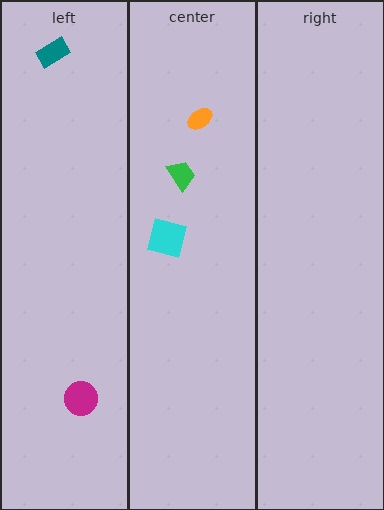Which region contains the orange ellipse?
The center region.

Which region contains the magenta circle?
The left region.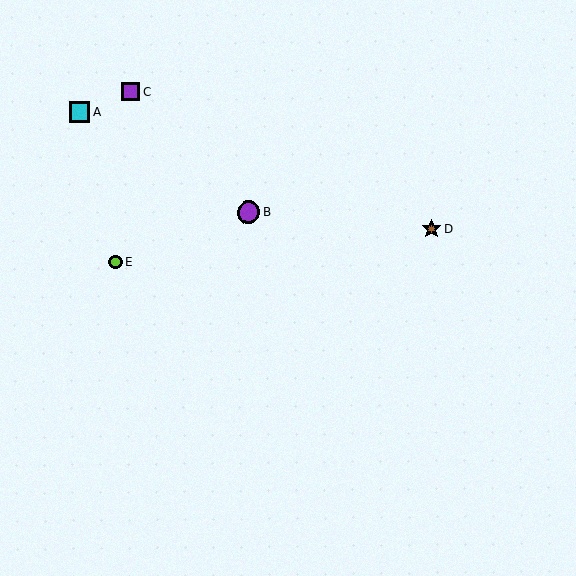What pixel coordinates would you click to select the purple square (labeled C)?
Click at (131, 91) to select the purple square C.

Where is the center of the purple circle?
The center of the purple circle is at (249, 212).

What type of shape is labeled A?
Shape A is a cyan square.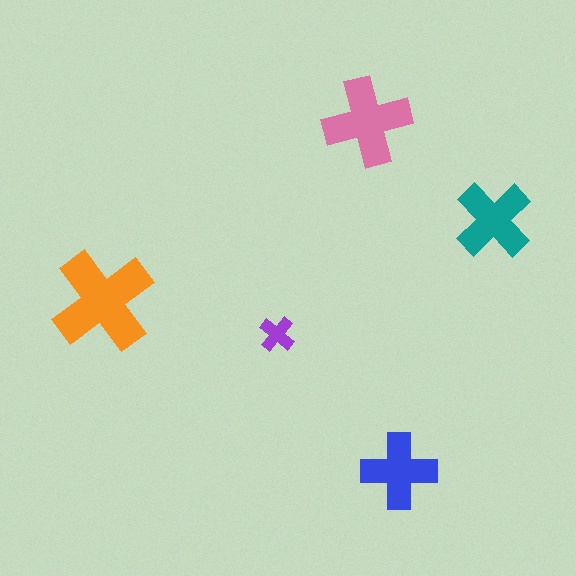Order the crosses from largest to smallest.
the orange one, the pink one, the teal one, the blue one, the purple one.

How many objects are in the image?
There are 5 objects in the image.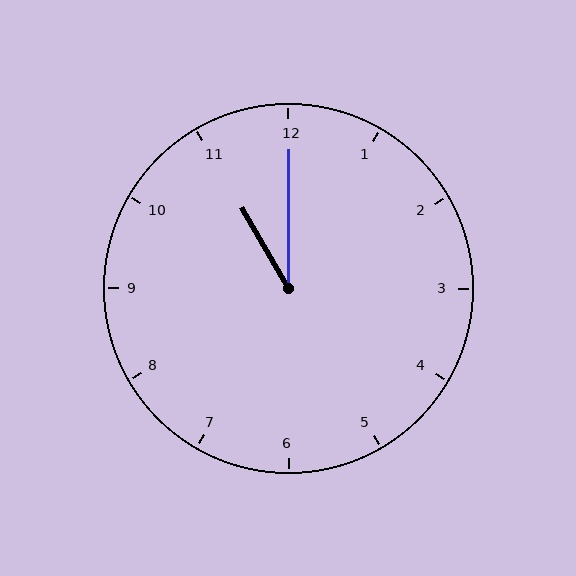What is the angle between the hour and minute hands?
Approximately 30 degrees.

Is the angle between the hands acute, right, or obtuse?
It is acute.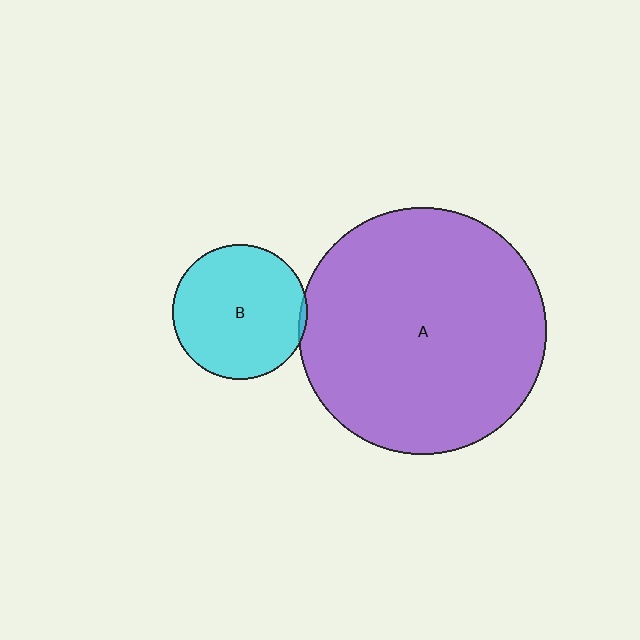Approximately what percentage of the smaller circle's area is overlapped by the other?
Approximately 5%.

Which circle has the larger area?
Circle A (purple).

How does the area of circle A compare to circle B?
Approximately 3.3 times.